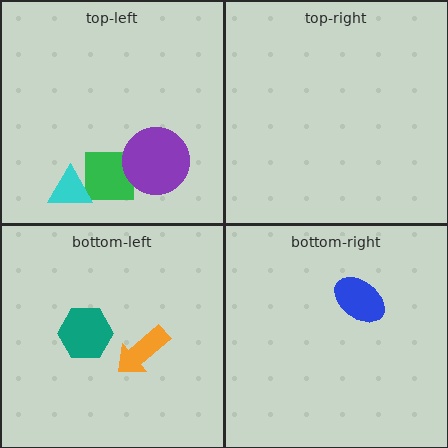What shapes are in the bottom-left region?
The orange arrow, the teal hexagon.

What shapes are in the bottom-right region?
The blue ellipse.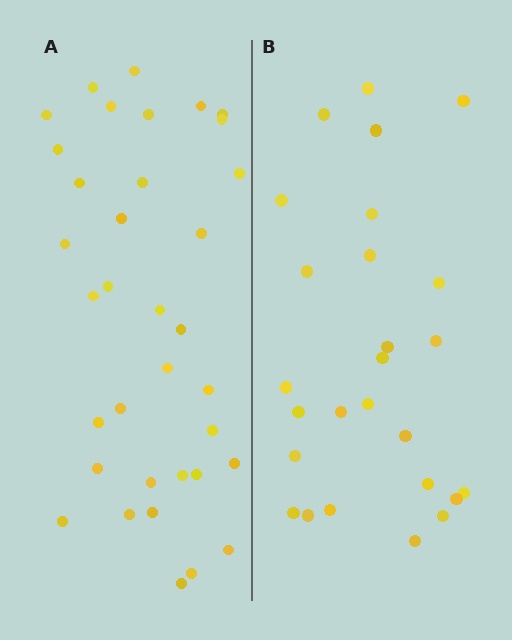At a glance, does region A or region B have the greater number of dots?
Region A (the left region) has more dots.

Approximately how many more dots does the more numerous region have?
Region A has roughly 8 or so more dots than region B.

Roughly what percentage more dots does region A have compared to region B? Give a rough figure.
About 35% more.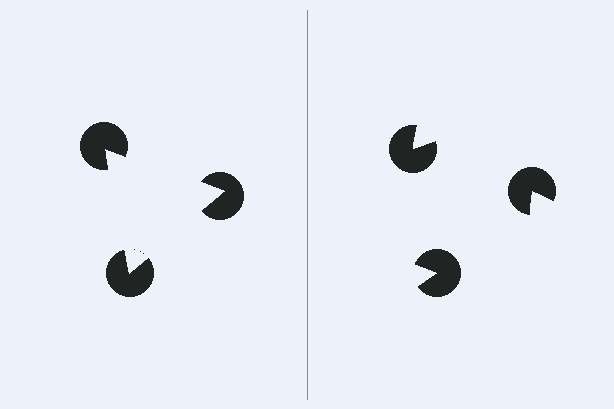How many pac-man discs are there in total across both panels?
6 — 3 on each side.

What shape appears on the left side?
An illusory triangle.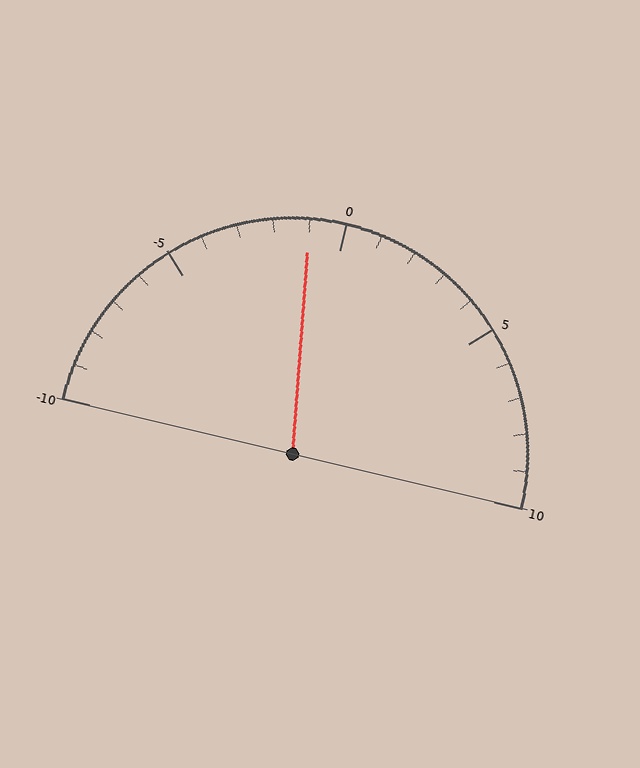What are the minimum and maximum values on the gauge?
The gauge ranges from -10 to 10.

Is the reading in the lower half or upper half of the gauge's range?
The reading is in the lower half of the range (-10 to 10).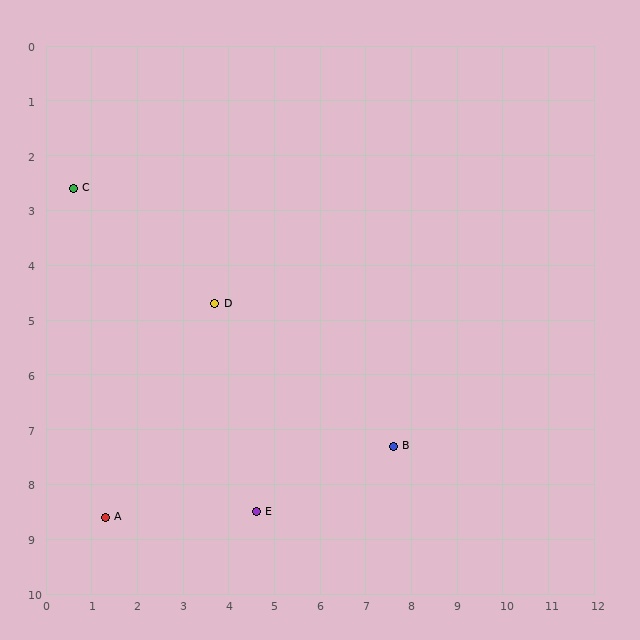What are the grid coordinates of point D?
Point D is at approximately (3.7, 4.7).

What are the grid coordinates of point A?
Point A is at approximately (1.3, 8.6).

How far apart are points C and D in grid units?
Points C and D are about 3.7 grid units apart.